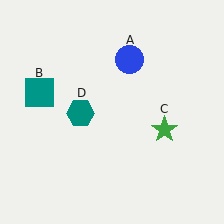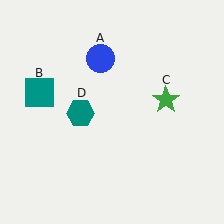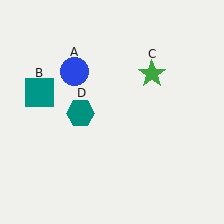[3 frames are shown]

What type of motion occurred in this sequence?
The blue circle (object A), green star (object C) rotated counterclockwise around the center of the scene.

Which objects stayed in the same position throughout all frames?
Teal square (object B) and teal hexagon (object D) remained stationary.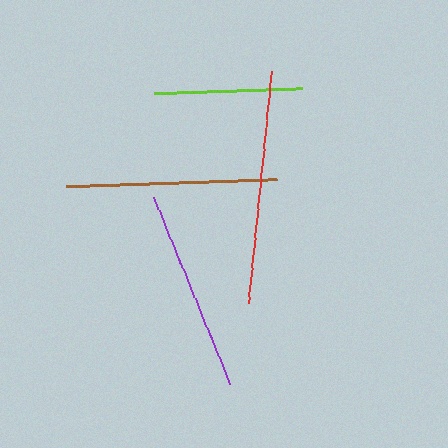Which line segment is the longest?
The red line is the longest at approximately 232 pixels.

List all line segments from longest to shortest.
From longest to shortest: red, brown, purple, lime.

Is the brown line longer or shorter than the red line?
The red line is longer than the brown line.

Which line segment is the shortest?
The lime line is the shortest at approximately 149 pixels.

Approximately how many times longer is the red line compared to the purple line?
The red line is approximately 1.2 times the length of the purple line.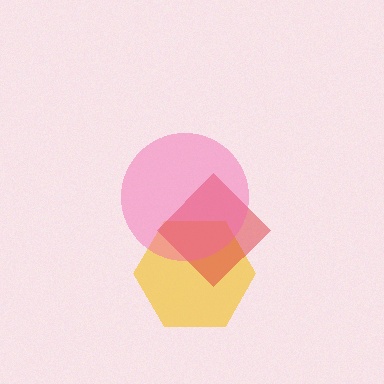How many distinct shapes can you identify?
There are 3 distinct shapes: a yellow hexagon, a red diamond, a pink circle.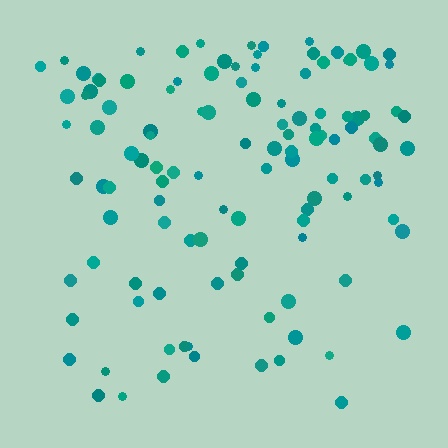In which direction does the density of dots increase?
From bottom to top, with the top side densest.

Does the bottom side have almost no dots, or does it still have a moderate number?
Still a moderate number, just noticeably fewer than the top.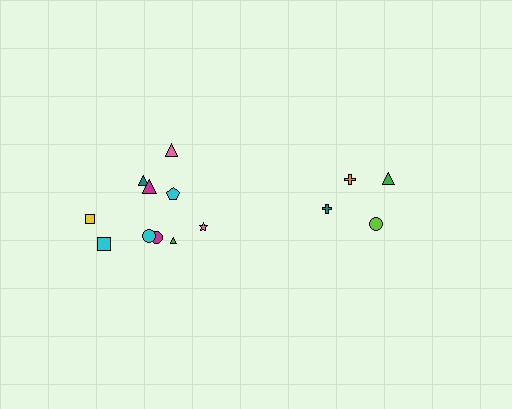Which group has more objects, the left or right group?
The left group.